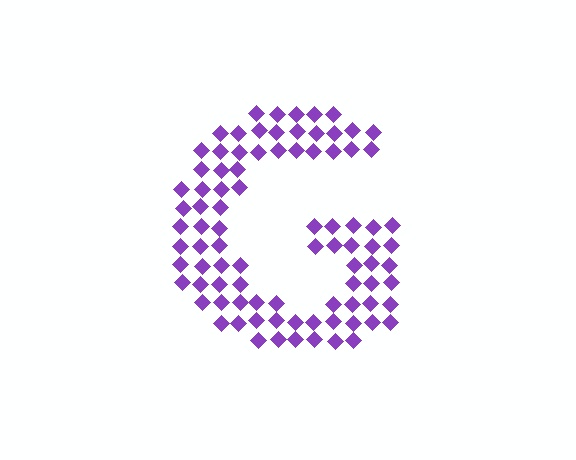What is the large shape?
The large shape is the letter G.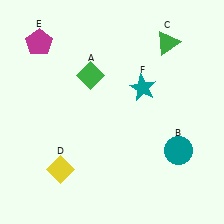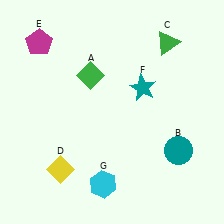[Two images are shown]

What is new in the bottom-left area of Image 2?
A cyan hexagon (G) was added in the bottom-left area of Image 2.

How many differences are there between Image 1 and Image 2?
There is 1 difference between the two images.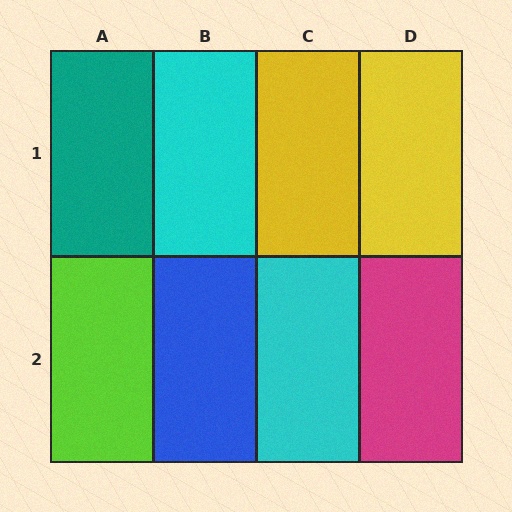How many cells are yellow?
2 cells are yellow.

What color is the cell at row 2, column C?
Cyan.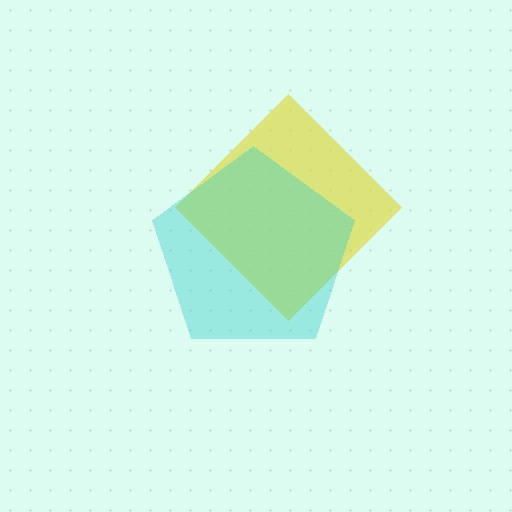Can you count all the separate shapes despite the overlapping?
Yes, there are 2 separate shapes.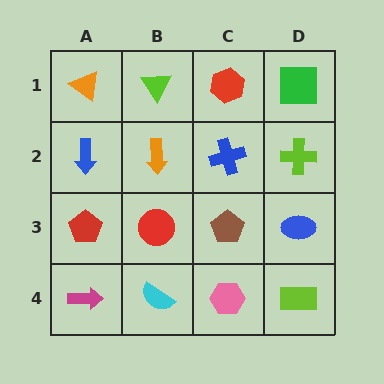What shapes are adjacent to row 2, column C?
A red hexagon (row 1, column C), a brown pentagon (row 3, column C), an orange arrow (row 2, column B), a lime cross (row 2, column D).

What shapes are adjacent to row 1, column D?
A lime cross (row 2, column D), a red hexagon (row 1, column C).